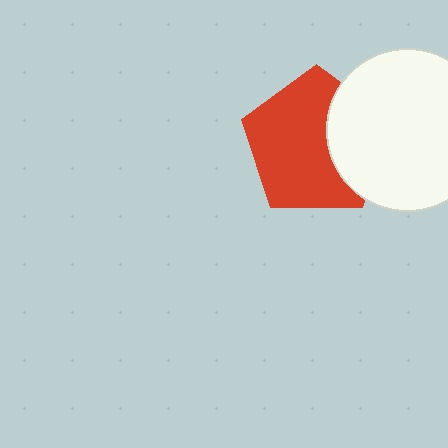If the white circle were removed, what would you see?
You would see the complete red pentagon.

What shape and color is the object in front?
The object in front is a white circle.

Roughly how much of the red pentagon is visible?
Most of it is visible (roughly 68%).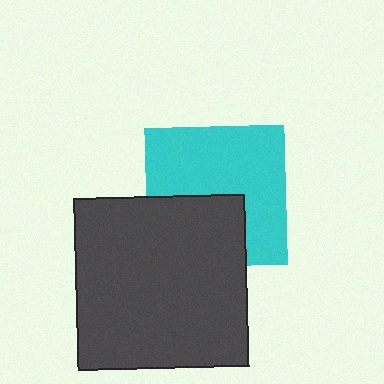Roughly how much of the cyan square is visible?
About half of it is visible (roughly 63%).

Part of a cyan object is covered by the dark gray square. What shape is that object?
It is a square.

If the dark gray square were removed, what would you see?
You would see the complete cyan square.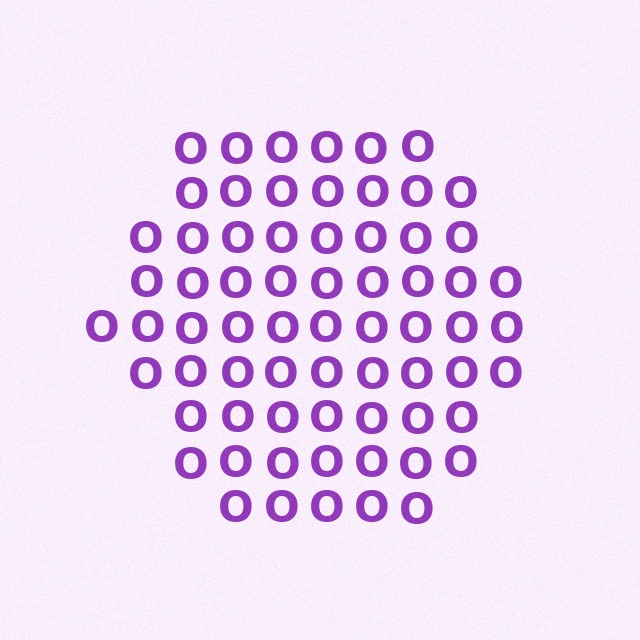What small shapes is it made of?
It is made of small letter O's.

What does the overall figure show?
The overall figure shows a hexagon.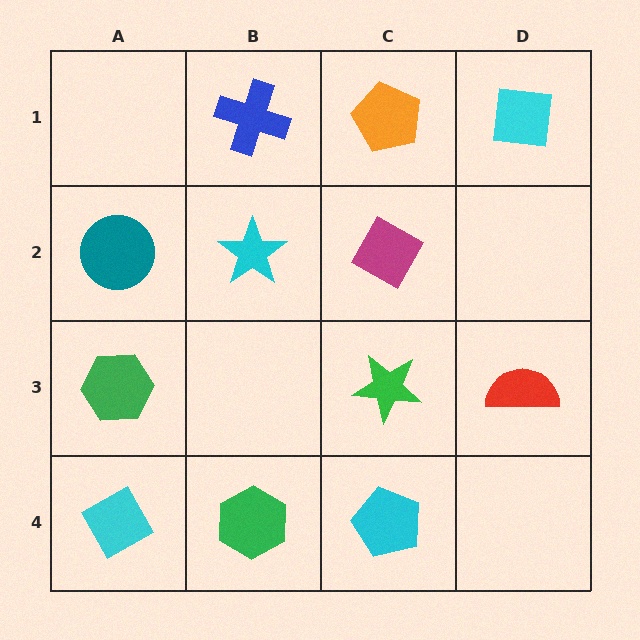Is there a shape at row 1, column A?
No, that cell is empty.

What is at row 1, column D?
A cyan square.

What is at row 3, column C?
A green star.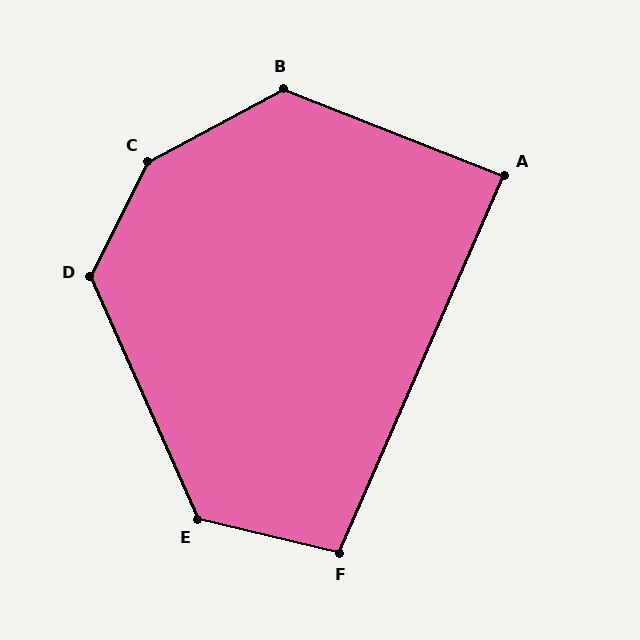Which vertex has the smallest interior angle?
A, at approximately 88 degrees.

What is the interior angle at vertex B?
Approximately 130 degrees (obtuse).